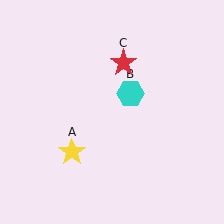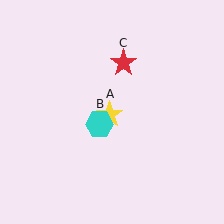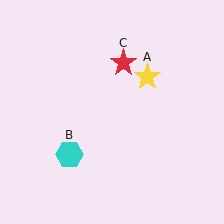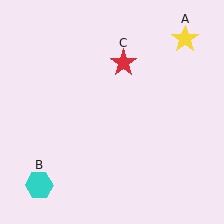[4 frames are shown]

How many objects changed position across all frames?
2 objects changed position: yellow star (object A), cyan hexagon (object B).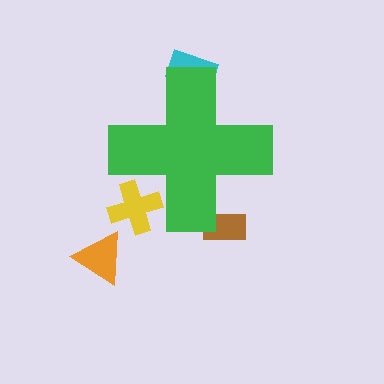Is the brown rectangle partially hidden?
Yes, the brown rectangle is partially hidden behind the green cross.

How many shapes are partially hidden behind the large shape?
3 shapes are partially hidden.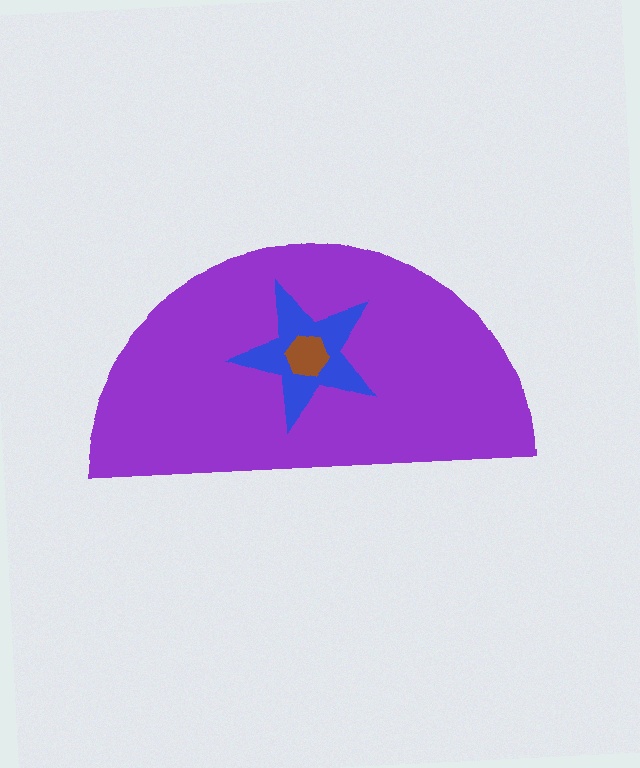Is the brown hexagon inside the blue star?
Yes.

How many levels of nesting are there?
3.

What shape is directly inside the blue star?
The brown hexagon.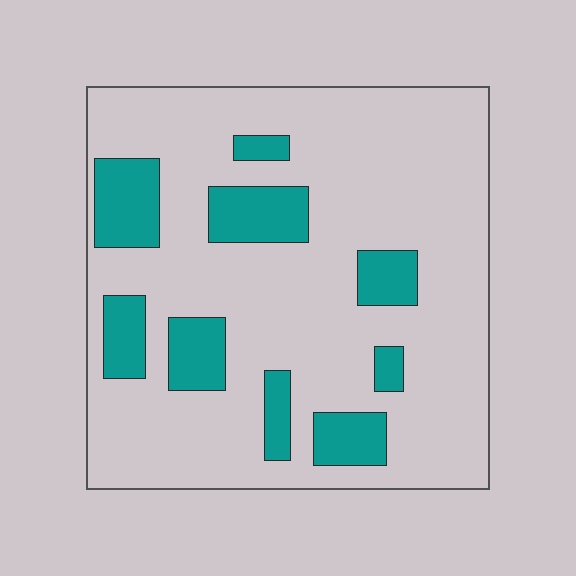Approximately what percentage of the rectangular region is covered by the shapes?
Approximately 20%.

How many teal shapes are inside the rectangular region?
9.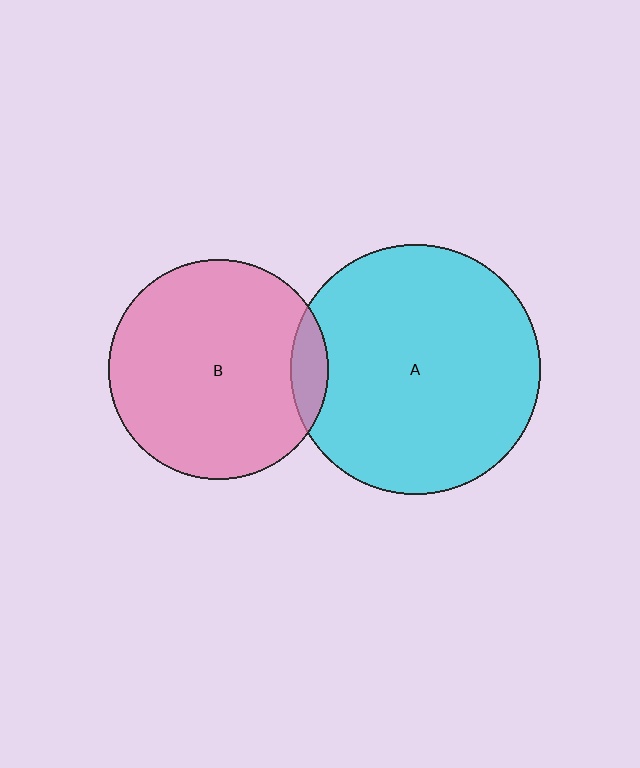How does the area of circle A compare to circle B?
Approximately 1.3 times.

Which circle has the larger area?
Circle A (cyan).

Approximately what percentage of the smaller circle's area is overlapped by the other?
Approximately 10%.